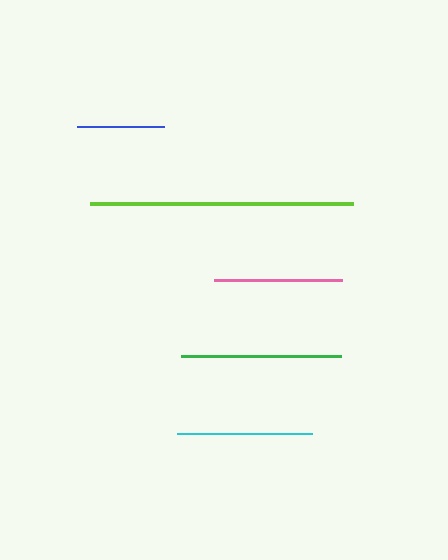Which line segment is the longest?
The lime line is the longest at approximately 263 pixels.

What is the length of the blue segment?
The blue segment is approximately 87 pixels long.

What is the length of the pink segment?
The pink segment is approximately 128 pixels long.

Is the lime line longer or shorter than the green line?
The lime line is longer than the green line.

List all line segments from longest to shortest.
From longest to shortest: lime, green, cyan, pink, blue.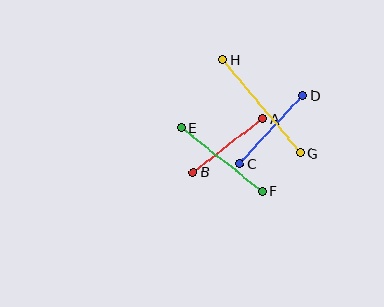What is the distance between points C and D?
The distance is approximately 93 pixels.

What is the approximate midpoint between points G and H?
The midpoint is at approximately (261, 106) pixels.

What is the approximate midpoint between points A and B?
The midpoint is at approximately (228, 145) pixels.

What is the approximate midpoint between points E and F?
The midpoint is at approximately (221, 159) pixels.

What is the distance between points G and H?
The distance is approximately 121 pixels.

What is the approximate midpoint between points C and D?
The midpoint is at approximately (271, 130) pixels.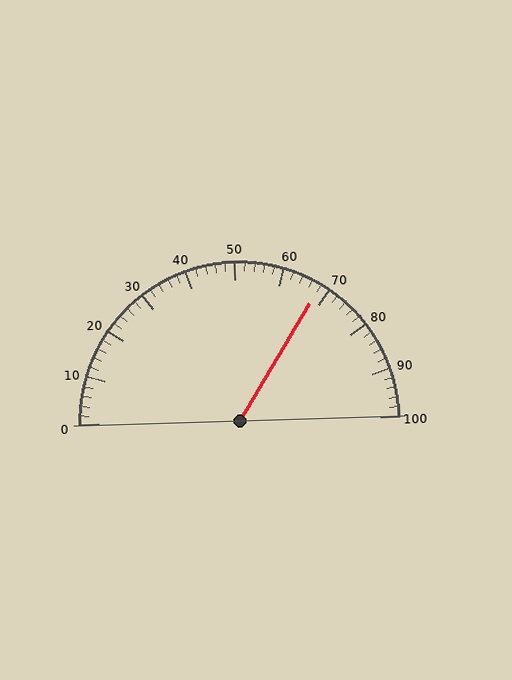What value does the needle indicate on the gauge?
The needle indicates approximately 68.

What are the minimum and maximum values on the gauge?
The gauge ranges from 0 to 100.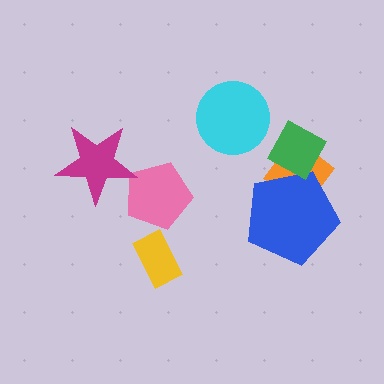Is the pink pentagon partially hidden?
Yes, it is partially covered by another shape.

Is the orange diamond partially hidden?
Yes, it is partially covered by another shape.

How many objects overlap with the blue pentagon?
2 objects overlap with the blue pentagon.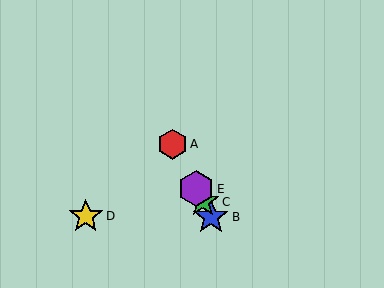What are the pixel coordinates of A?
Object A is at (172, 144).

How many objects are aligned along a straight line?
4 objects (A, B, C, E) are aligned along a straight line.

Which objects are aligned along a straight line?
Objects A, B, C, E are aligned along a straight line.